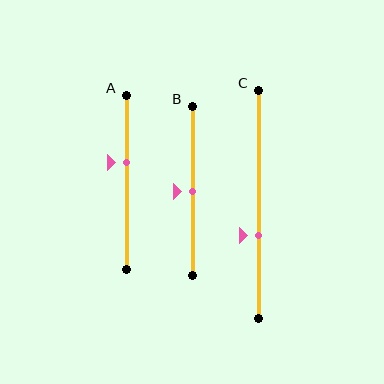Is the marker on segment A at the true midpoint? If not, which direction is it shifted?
No, the marker on segment A is shifted upward by about 11% of the segment length.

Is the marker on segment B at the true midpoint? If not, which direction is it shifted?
Yes, the marker on segment B is at the true midpoint.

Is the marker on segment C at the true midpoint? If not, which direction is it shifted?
No, the marker on segment C is shifted downward by about 14% of the segment length.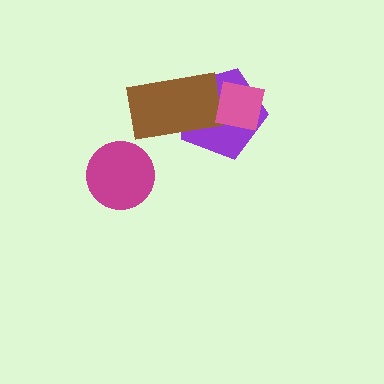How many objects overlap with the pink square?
2 objects overlap with the pink square.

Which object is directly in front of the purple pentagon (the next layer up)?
The brown rectangle is directly in front of the purple pentagon.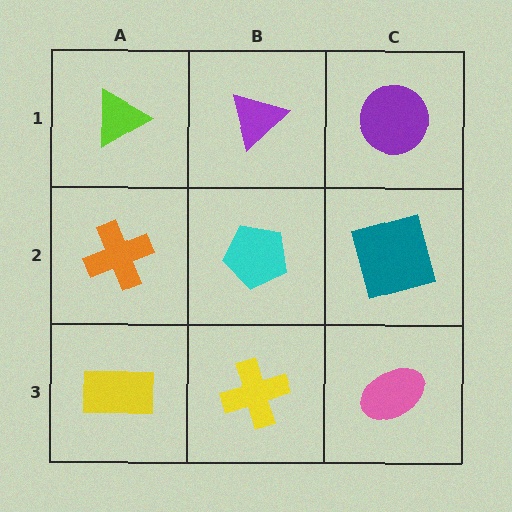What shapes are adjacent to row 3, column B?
A cyan pentagon (row 2, column B), a yellow rectangle (row 3, column A), a pink ellipse (row 3, column C).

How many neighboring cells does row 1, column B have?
3.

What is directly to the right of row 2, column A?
A cyan pentagon.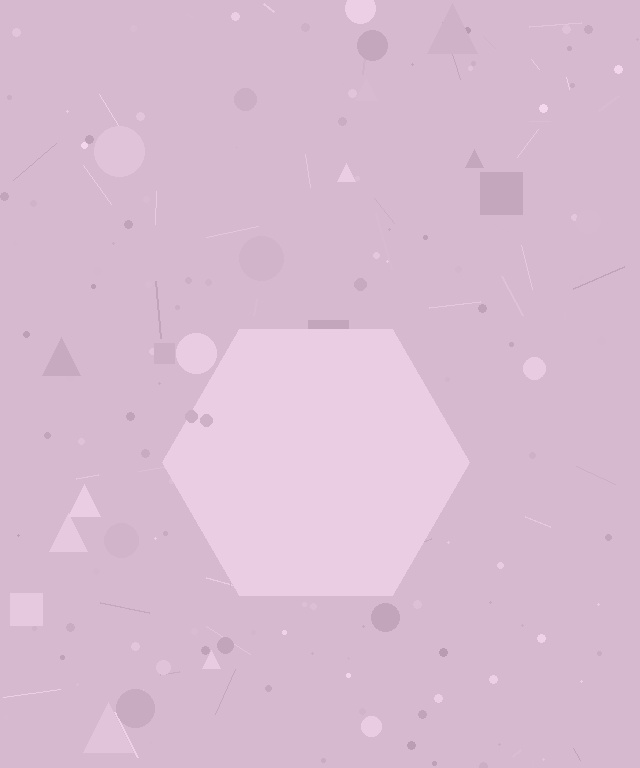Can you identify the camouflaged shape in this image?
The camouflaged shape is a hexagon.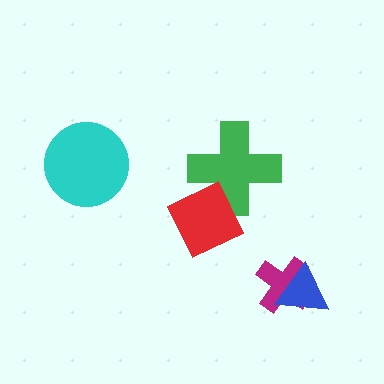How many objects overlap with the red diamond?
1 object overlaps with the red diamond.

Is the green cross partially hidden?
Yes, it is partially covered by another shape.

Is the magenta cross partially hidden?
Yes, it is partially covered by another shape.